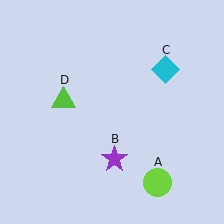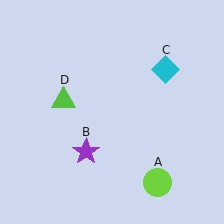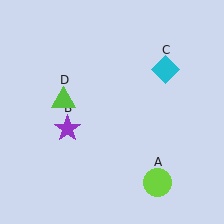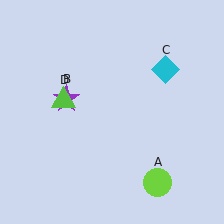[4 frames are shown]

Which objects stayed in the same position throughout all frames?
Lime circle (object A) and cyan diamond (object C) and lime triangle (object D) remained stationary.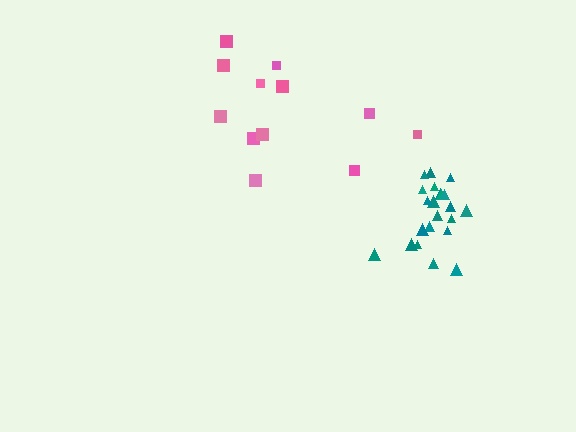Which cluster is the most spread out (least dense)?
Pink.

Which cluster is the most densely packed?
Teal.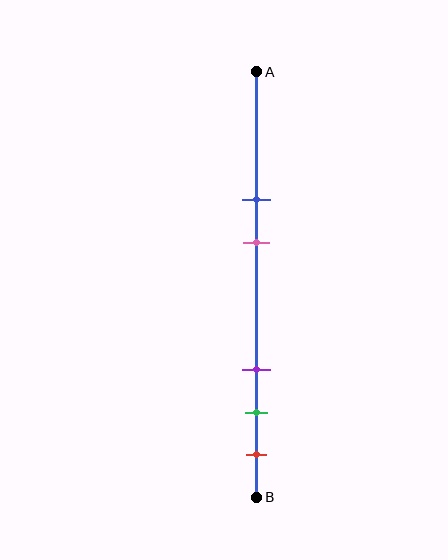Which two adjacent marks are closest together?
The green and red marks are the closest adjacent pair.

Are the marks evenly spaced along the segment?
No, the marks are not evenly spaced.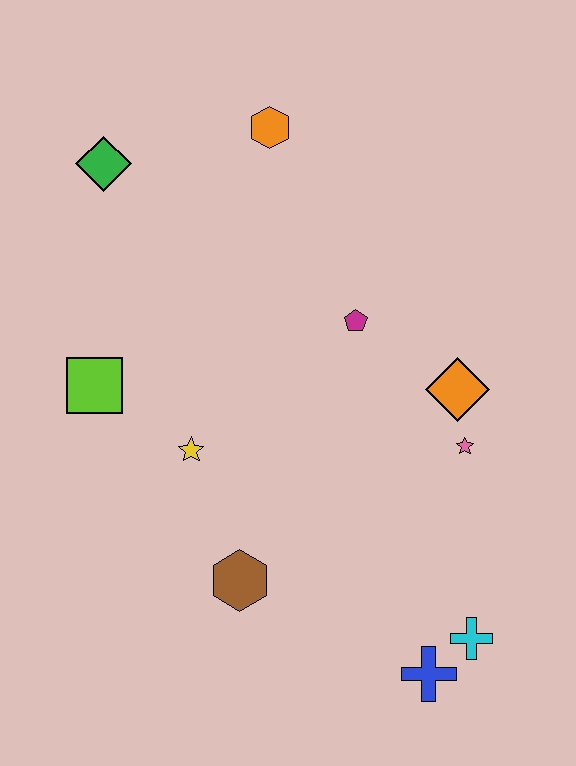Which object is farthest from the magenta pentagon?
The blue cross is farthest from the magenta pentagon.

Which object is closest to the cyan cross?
The blue cross is closest to the cyan cross.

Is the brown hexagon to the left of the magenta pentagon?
Yes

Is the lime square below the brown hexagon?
No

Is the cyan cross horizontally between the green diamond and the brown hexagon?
No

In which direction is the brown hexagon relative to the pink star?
The brown hexagon is to the left of the pink star.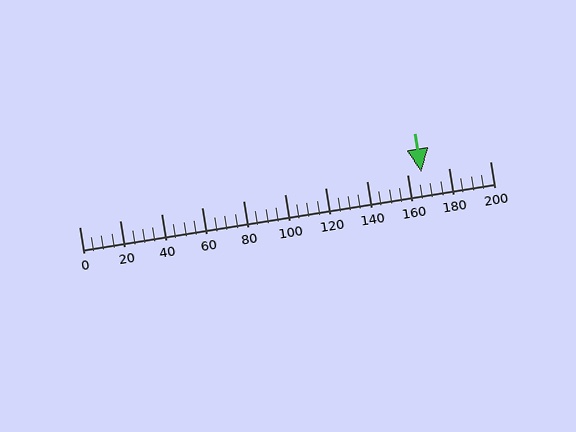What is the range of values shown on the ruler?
The ruler shows values from 0 to 200.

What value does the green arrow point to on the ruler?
The green arrow points to approximately 167.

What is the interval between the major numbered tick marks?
The major tick marks are spaced 20 units apart.